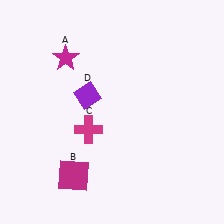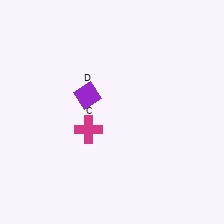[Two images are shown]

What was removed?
The magenta square (B), the magenta star (A) were removed in Image 2.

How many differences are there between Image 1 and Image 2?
There are 2 differences between the two images.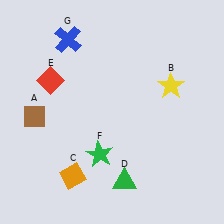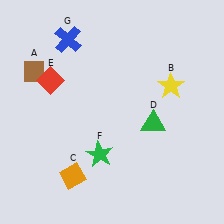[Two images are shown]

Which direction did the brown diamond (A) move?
The brown diamond (A) moved up.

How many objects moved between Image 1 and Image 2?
2 objects moved between the two images.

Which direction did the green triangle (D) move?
The green triangle (D) moved up.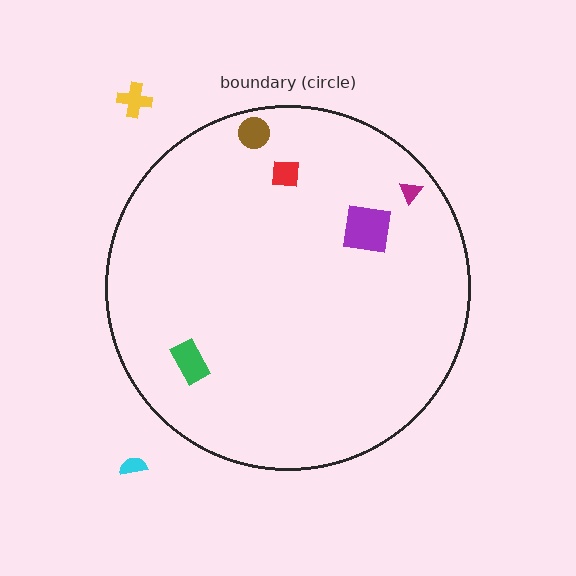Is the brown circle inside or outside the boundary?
Inside.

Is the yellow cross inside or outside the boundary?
Outside.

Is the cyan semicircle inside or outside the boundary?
Outside.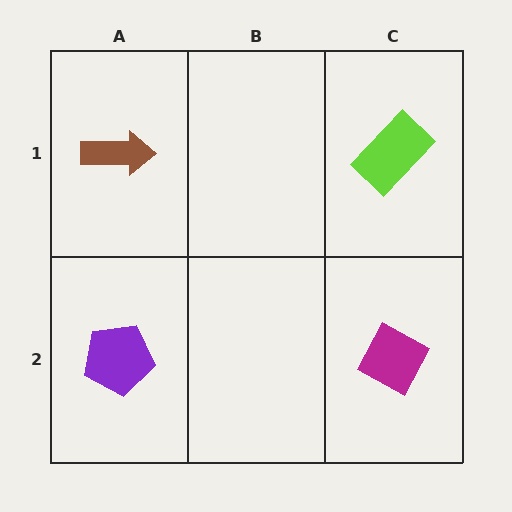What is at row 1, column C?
A lime rectangle.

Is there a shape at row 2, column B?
No, that cell is empty.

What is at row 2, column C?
A magenta diamond.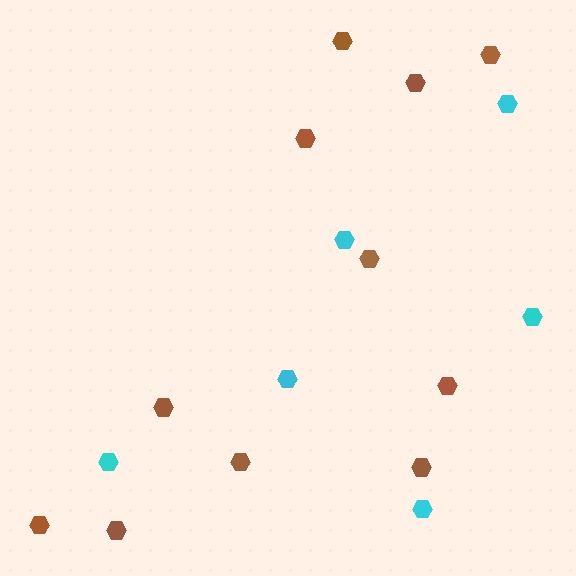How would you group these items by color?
There are 2 groups: one group of brown hexagons (11) and one group of cyan hexagons (6).